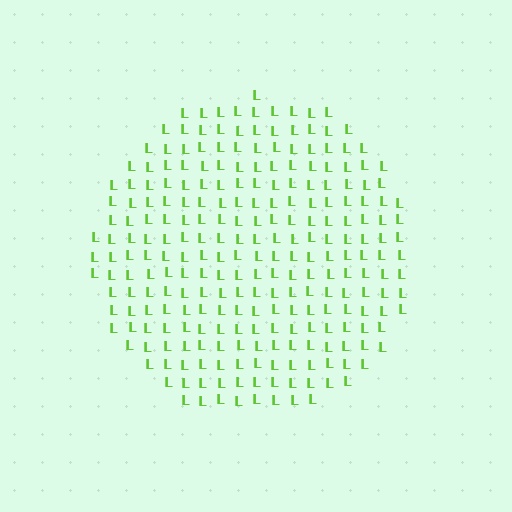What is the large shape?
The large shape is a circle.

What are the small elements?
The small elements are letter L's.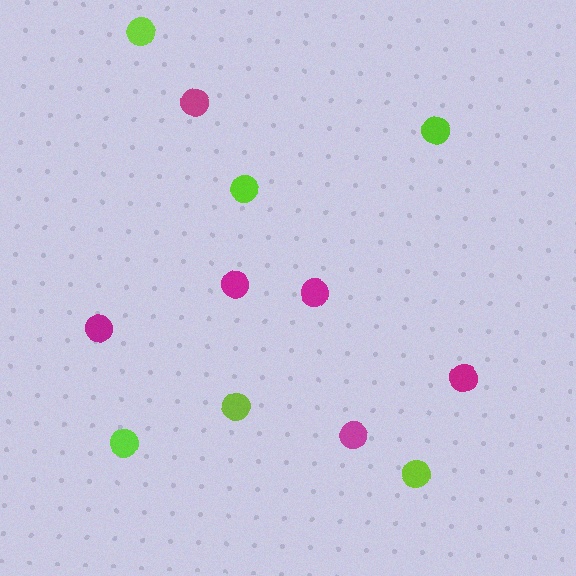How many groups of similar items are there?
There are 2 groups: one group of lime circles (6) and one group of magenta circles (6).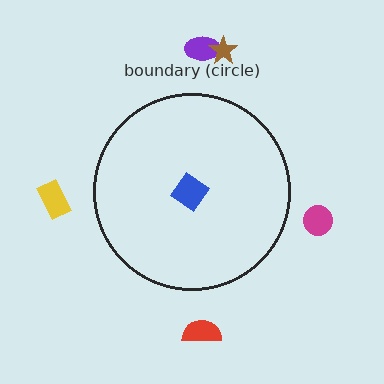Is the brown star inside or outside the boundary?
Outside.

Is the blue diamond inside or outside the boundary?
Inside.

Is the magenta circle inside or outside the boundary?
Outside.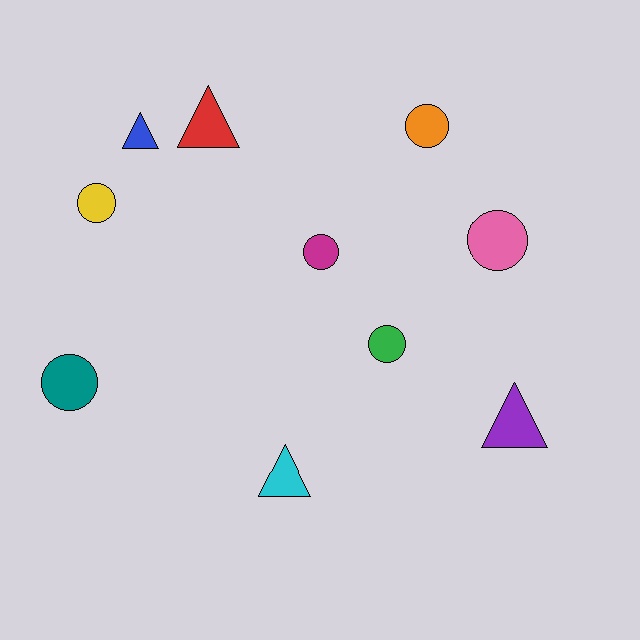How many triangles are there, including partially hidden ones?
There are 4 triangles.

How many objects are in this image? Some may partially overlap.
There are 10 objects.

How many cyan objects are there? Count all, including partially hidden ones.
There is 1 cyan object.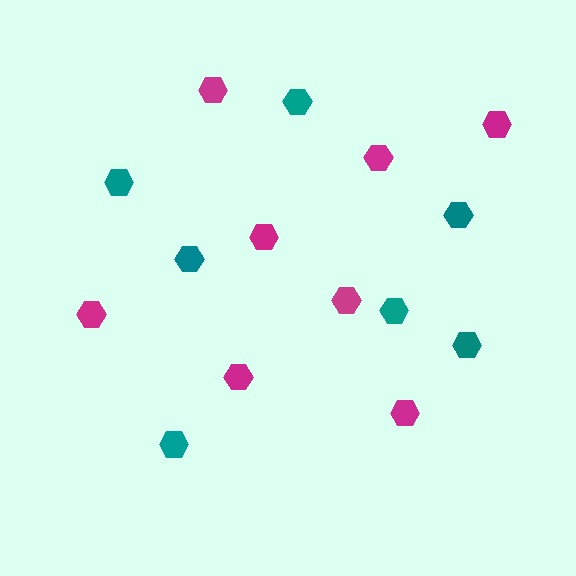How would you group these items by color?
There are 2 groups: one group of teal hexagons (7) and one group of magenta hexagons (8).